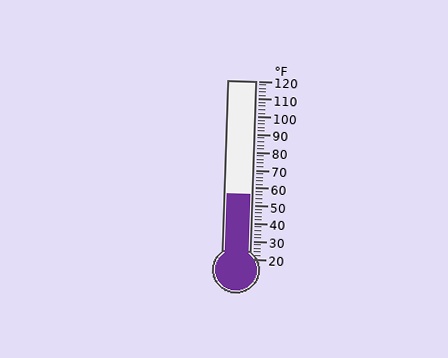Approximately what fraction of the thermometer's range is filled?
The thermometer is filled to approximately 35% of its range.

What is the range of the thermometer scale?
The thermometer scale ranges from 20°F to 120°F.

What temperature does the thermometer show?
The thermometer shows approximately 56°F.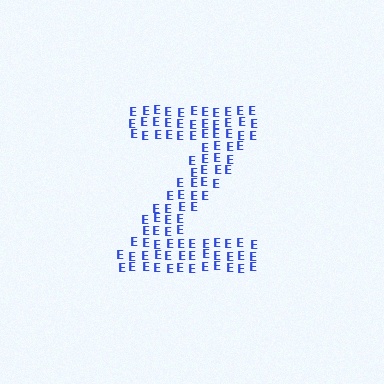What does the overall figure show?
The overall figure shows the letter Z.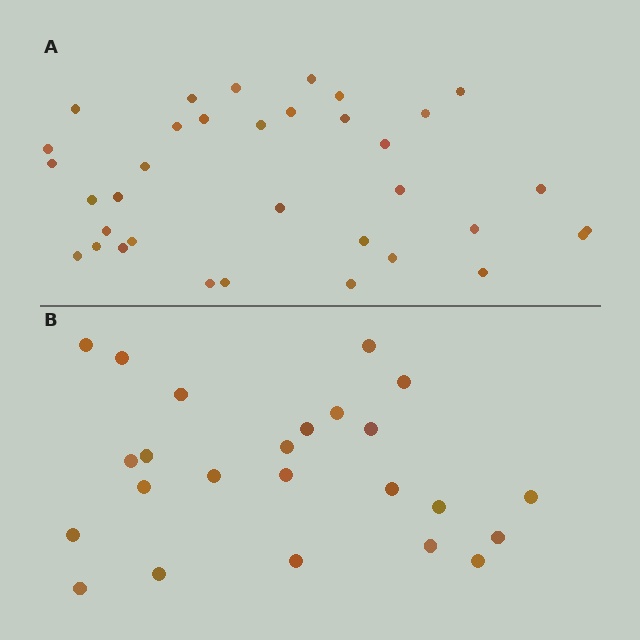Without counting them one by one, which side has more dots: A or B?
Region A (the top region) has more dots.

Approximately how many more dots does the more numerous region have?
Region A has roughly 12 or so more dots than region B.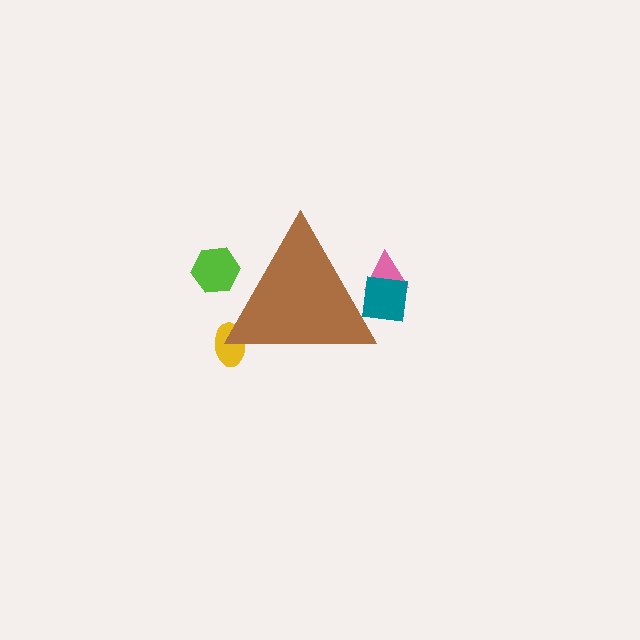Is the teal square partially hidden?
Yes, the teal square is partially hidden behind the brown triangle.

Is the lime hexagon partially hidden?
Yes, the lime hexagon is partially hidden behind the brown triangle.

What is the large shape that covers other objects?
A brown triangle.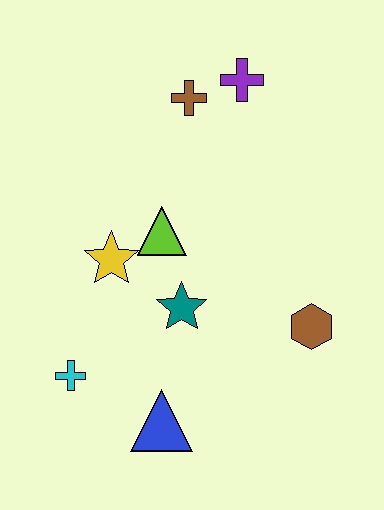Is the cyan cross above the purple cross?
No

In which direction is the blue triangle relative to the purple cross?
The blue triangle is below the purple cross.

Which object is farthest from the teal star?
The purple cross is farthest from the teal star.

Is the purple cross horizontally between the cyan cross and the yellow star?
No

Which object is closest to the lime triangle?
The yellow star is closest to the lime triangle.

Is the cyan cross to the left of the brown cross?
Yes